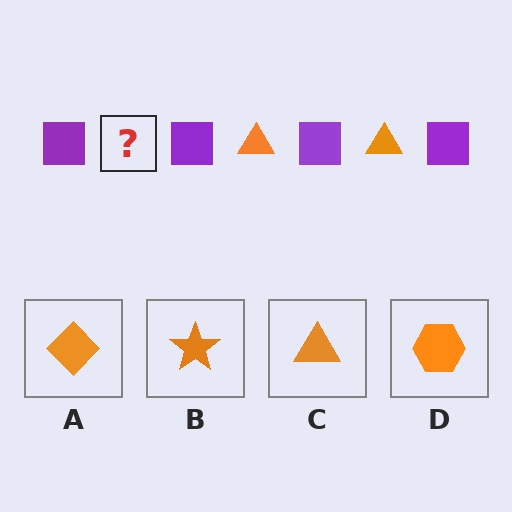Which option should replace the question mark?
Option C.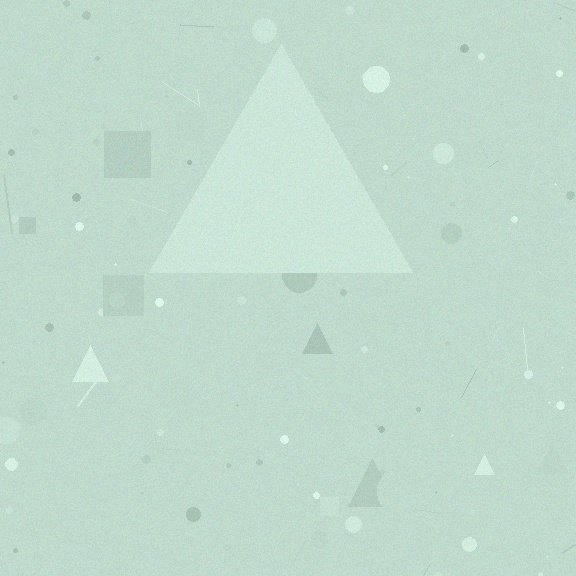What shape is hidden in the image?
A triangle is hidden in the image.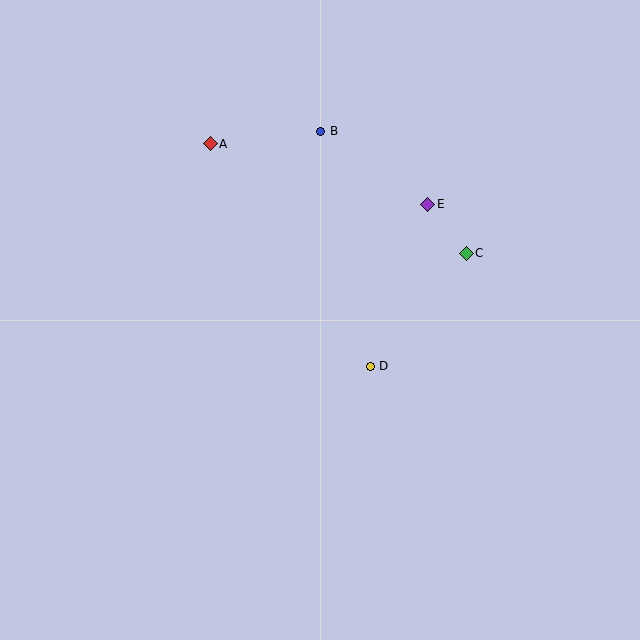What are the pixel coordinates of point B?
Point B is at (321, 131).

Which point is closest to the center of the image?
Point D at (370, 366) is closest to the center.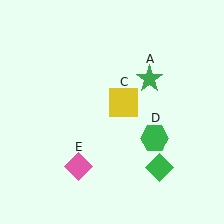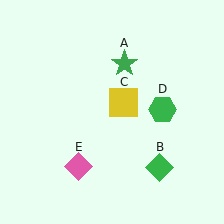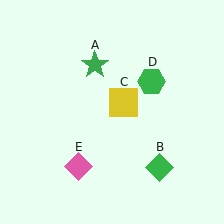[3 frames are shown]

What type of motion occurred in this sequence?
The green star (object A), green hexagon (object D) rotated counterclockwise around the center of the scene.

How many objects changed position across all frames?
2 objects changed position: green star (object A), green hexagon (object D).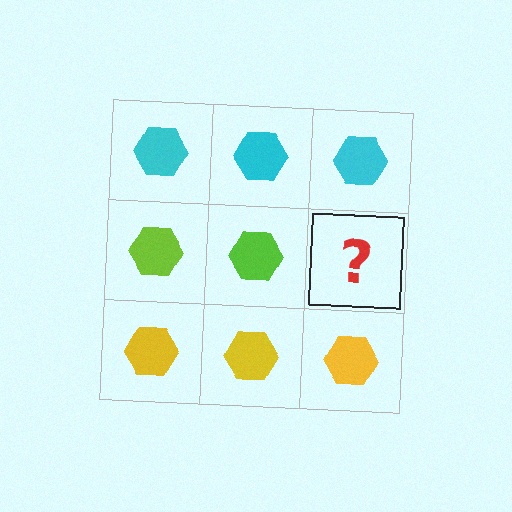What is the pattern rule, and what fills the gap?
The rule is that each row has a consistent color. The gap should be filled with a lime hexagon.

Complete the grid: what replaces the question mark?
The question mark should be replaced with a lime hexagon.